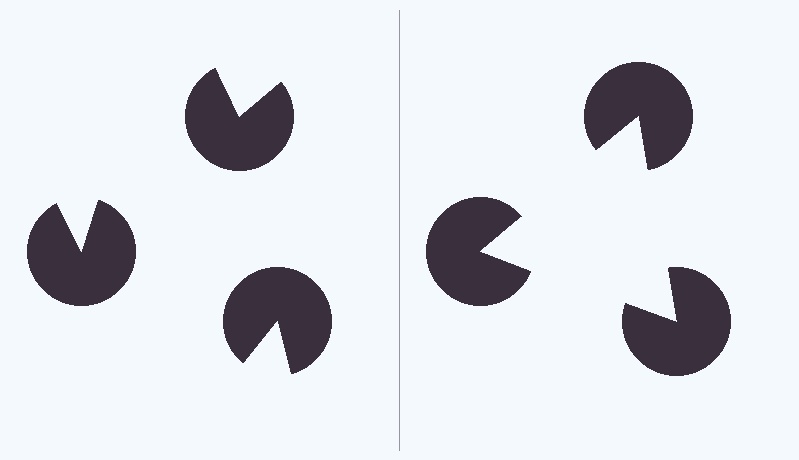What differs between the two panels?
The pac-man discs are positioned identically on both sides; only the wedge orientations differ. On the right they align to a triangle; on the left they are misaligned.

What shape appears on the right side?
An illusory triangle.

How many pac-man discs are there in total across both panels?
6 — 3 on each side.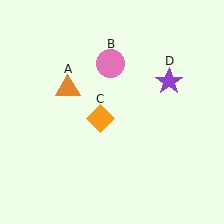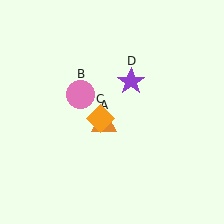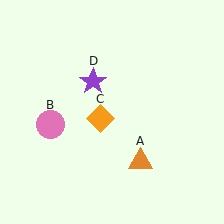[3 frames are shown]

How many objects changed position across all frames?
3 objects changed position: orange triangle (object A), pink circle (object B), purple star (object D).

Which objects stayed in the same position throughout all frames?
Orange diamond (object C) remained stationary.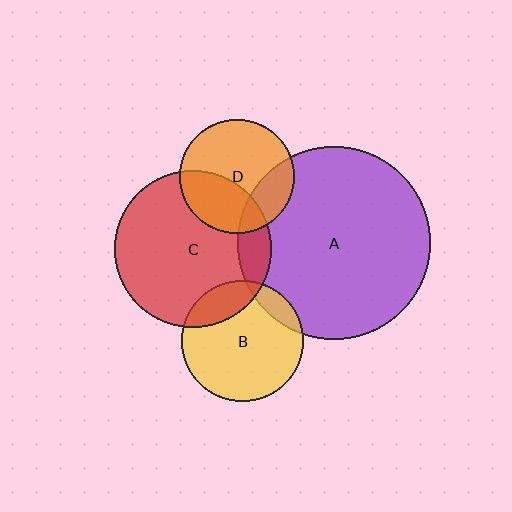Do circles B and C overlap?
Yes.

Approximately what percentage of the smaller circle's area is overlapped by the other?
Approximately 20%.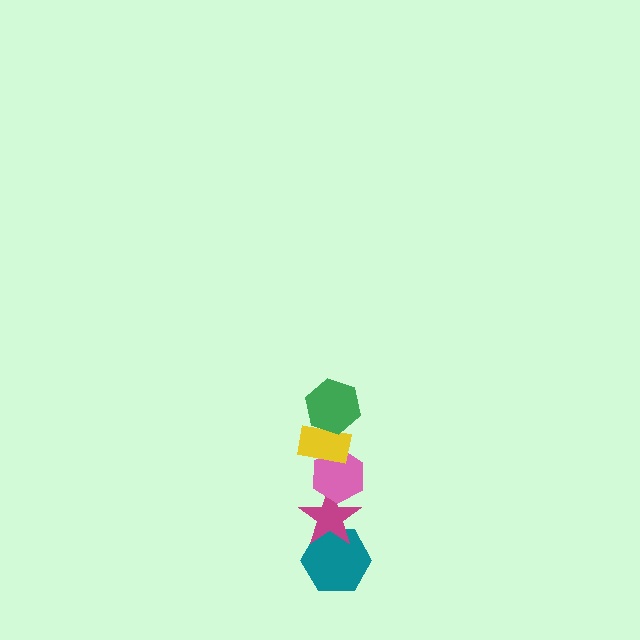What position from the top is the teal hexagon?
The teal hexagon is 5th from the top.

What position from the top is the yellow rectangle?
The yellow rectangle is 2nd from the top.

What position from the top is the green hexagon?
The green hexagon is 1st from the top.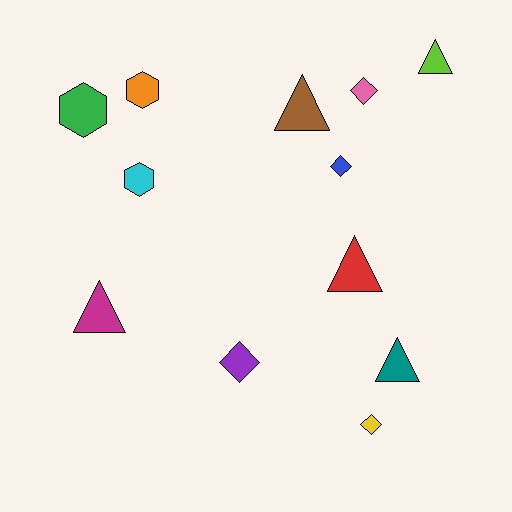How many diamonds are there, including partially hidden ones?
There are 4 diamonds.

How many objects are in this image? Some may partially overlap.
There are 12 objects.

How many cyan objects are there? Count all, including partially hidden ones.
There is 1 cyan object.